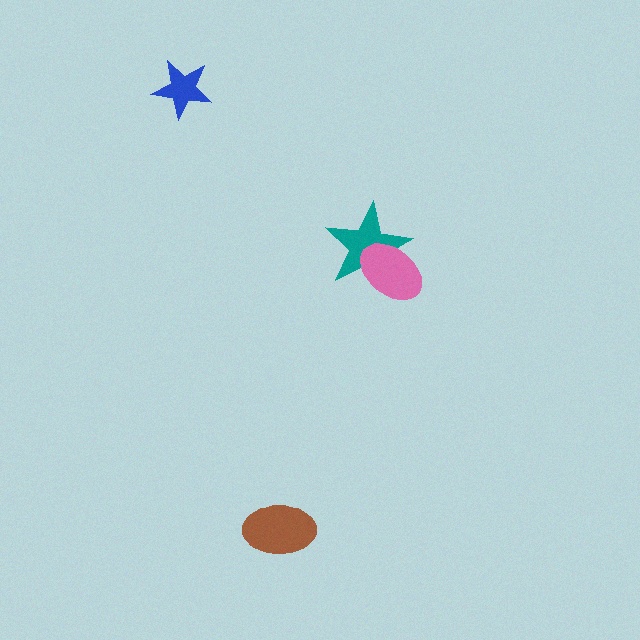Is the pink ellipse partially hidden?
No, no other shape covers it.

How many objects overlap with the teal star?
1 object overlaps with the teal star.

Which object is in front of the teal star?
The pink ellipse is in front of the teal star.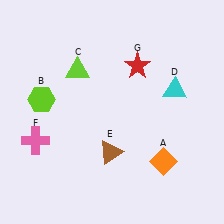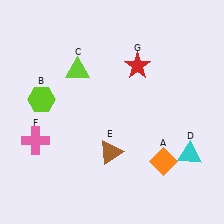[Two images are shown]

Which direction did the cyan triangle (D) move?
The cyan triangle (D) moved down.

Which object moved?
The cyan triangle (D) moved down.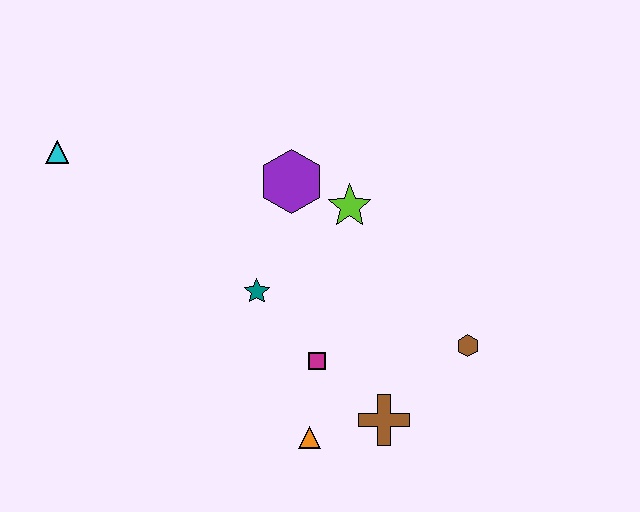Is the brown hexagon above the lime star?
No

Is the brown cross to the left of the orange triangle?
No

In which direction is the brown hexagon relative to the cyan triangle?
The brown hexagon is to the right of the cyan triangle.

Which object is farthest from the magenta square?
The cyan triangle is farthest from the magenta square.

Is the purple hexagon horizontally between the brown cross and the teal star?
Yes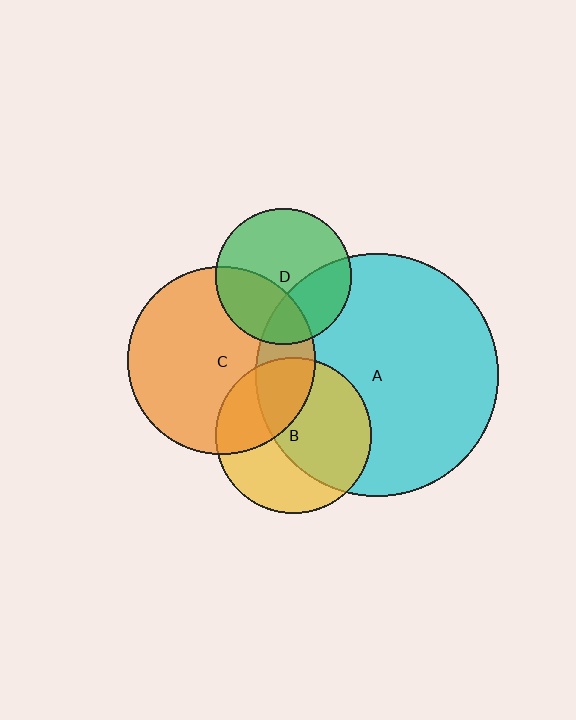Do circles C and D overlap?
Yes.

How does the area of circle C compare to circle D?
Approximately 1.9 times.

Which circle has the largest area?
Circle A (cyan).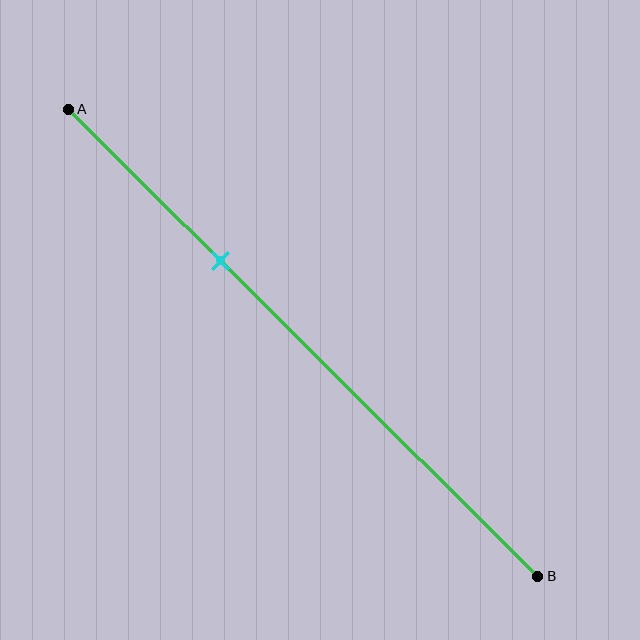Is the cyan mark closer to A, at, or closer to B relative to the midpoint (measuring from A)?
The cyan mark is closer to point A than the midpoint of segment AB.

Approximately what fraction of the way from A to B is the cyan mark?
The cyan mark is approximately 30% of the way from A to B.